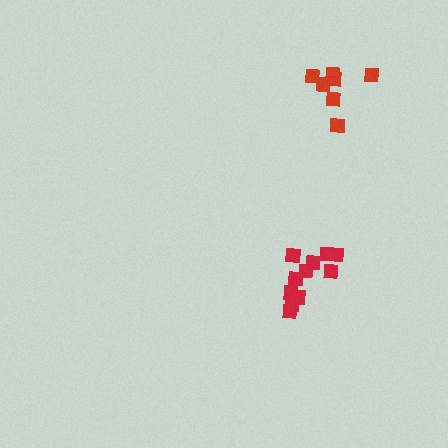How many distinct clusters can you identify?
There are 2 distinct clusters.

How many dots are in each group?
Group 1: 7 dots, Group 2: 11 dots (18 total).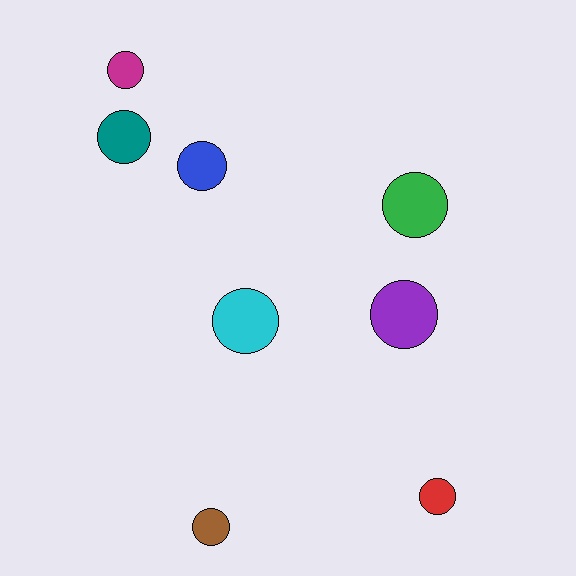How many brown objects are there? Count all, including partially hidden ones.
There is 1 brown object.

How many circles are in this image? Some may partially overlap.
There are 8 circles.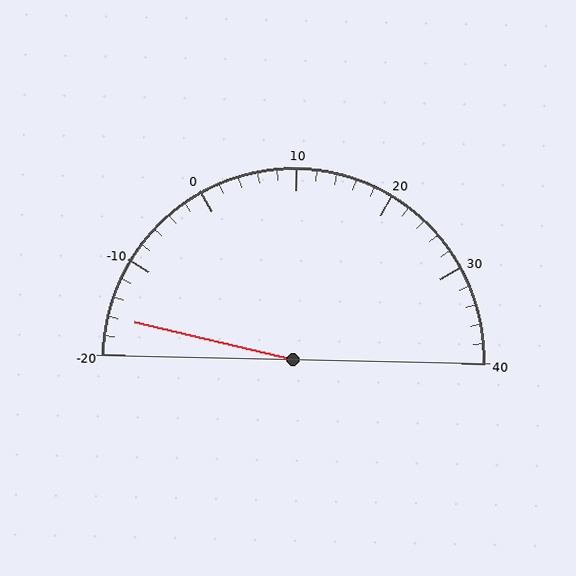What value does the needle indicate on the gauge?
The needle indicates approximately -16.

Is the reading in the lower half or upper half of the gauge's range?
The reading is in the lower half of the range (-20 to 40).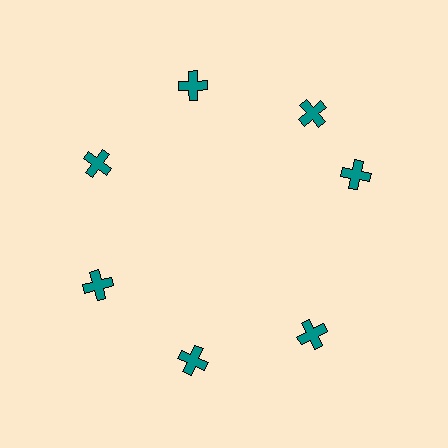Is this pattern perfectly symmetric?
No. The 7 teal crosses are arranged in a ring, but one element near the 3 o'clock position is rotated out of alignment along the ring, breaking the 7-fold rotational symmetry.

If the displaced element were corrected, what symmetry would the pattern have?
It would have 7-fold rotational symmetry — the pattern would map onto itself every 51 degrees.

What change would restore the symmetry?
The symmetry would be restored by rotating it back into even spacing with its neighbors so that all 7 crosses sit at equal angles and equal distance from the center.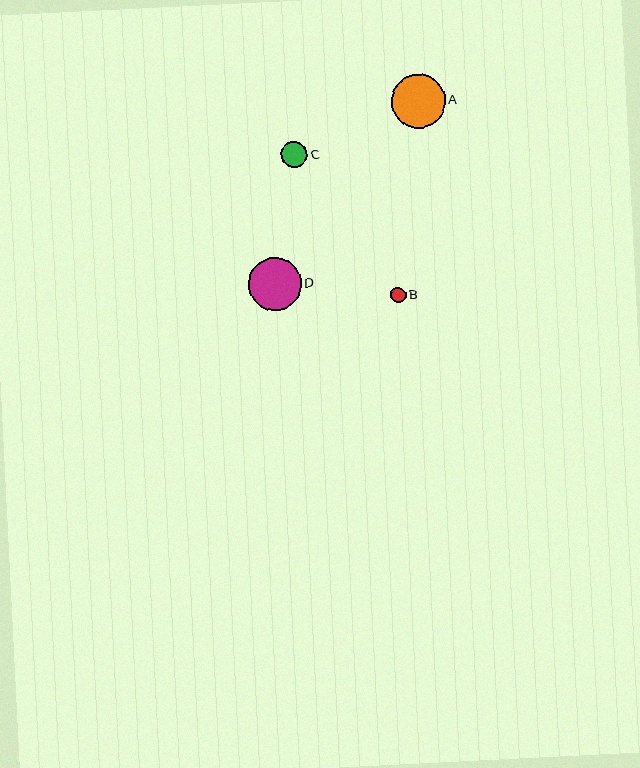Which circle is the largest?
Circle A is the largest with a size of approximately 54 pixels.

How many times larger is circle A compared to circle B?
Circle A is approximately 3.6 times the size of circle B.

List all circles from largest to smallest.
From largest to smallest: A, D, C, B.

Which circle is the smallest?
Circle B is the smallest with a size of approximately 15 pixels.